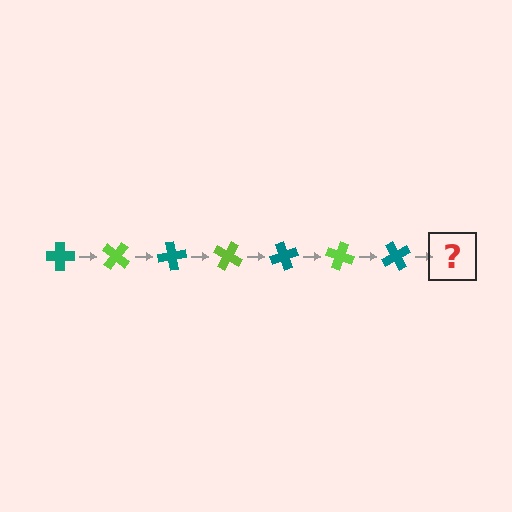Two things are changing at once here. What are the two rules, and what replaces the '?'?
The two rules are that it rotates 40 degrees each step and the color cycles through teal and lime. The '?' should be a lime cross, rotated 280 degrees from the start.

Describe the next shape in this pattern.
It should be a lime cross, rotated 280 degrees from the start.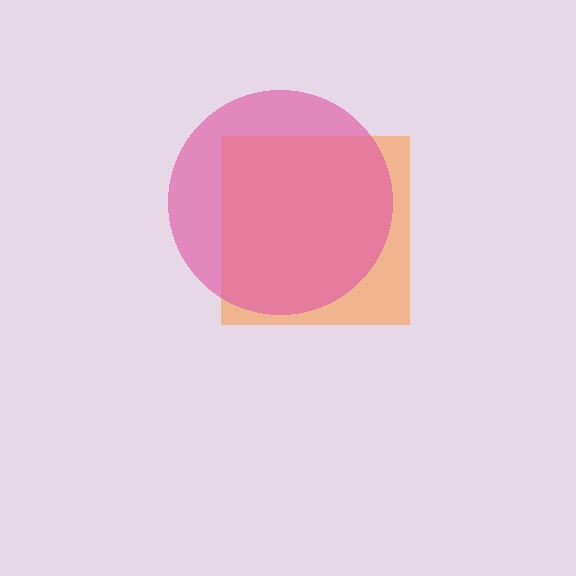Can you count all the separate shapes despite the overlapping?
Yes, there are 2 separate shapes.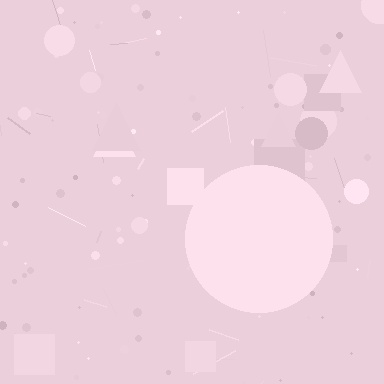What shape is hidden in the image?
A circle is hidden in the image.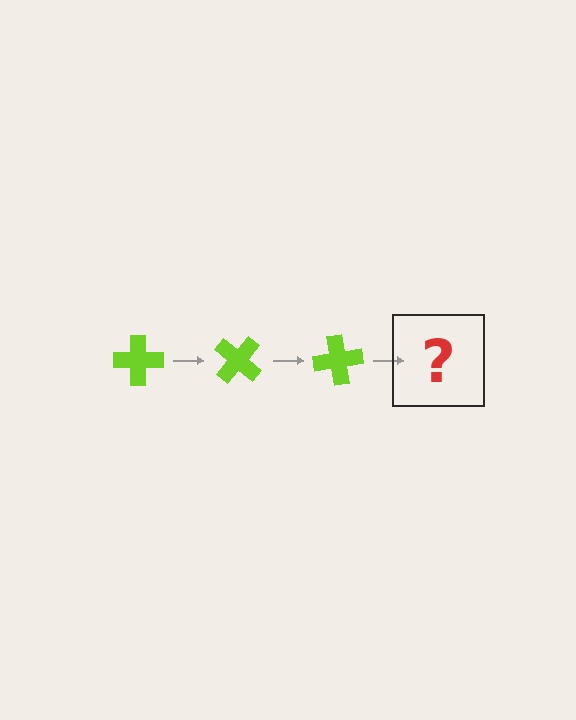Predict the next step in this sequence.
The next step is a lime cross rotated 120 degrees.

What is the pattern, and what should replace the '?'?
The pattern is that the cross rotates 40 degrees each step. The '?' should be a lime cross rotated 120 degrees.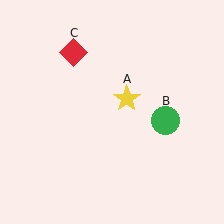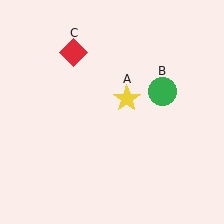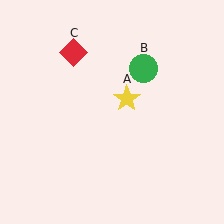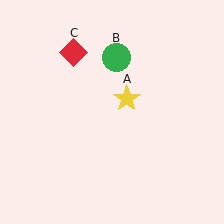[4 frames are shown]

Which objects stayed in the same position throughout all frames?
Yellow star (object A) and red diamond (object C) remained stationary.